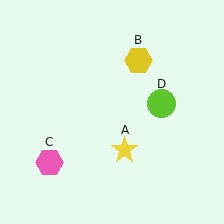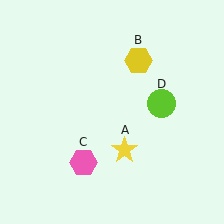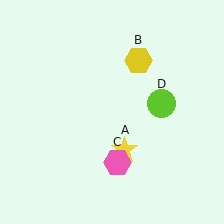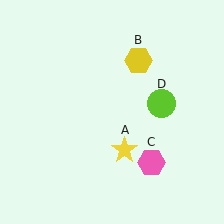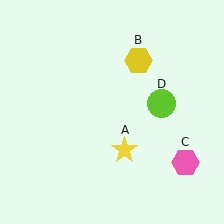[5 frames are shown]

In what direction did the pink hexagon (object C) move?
The pink hexagon (object C) moved right.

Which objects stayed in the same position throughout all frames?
Yellow star (object A) and yellow hexagon (object B) and lime circle (object D) remained stationary.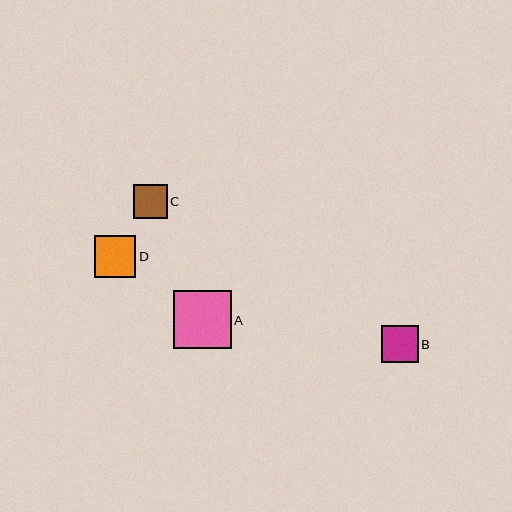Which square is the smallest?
Square C is the smallest with a size of approximately 34 pixels.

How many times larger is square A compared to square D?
Square A is approximately 1.4 times the size of square D.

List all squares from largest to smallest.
From largest to smallest: A, D, B, C.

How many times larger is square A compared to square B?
Square A is approximately 1.6 times the size of square B.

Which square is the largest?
Square A is the largest with a size of approximately 57 pixels.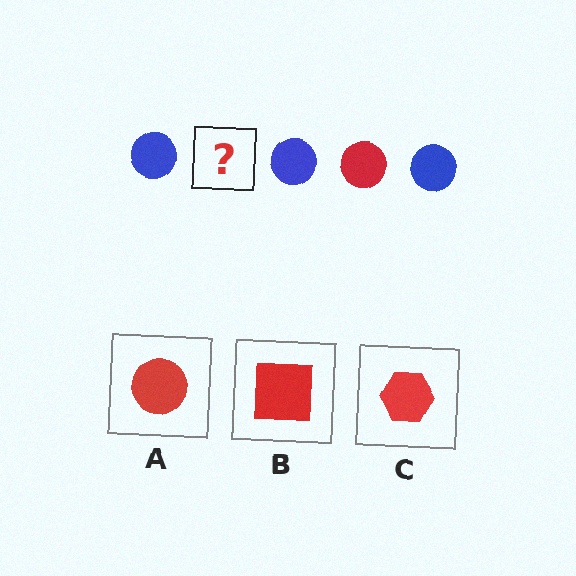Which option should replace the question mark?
Option A.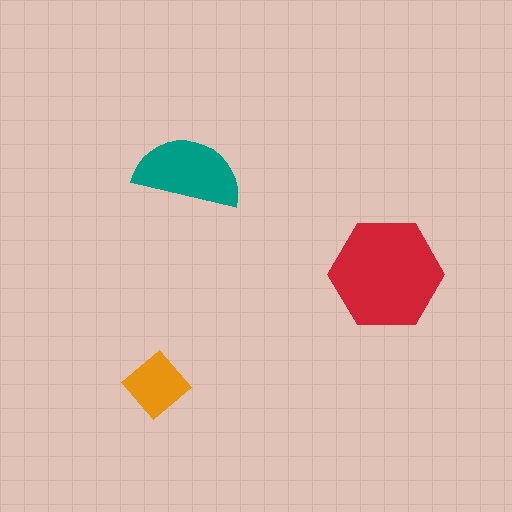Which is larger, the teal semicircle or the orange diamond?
The teal semicircle.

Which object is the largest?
The red hexagon.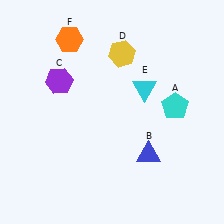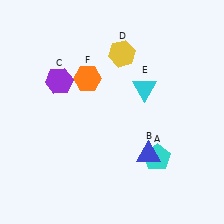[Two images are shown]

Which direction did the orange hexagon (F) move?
The orange hexagon (F) moved down.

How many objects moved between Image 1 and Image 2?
2 objects moved between the two images.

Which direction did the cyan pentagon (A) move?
The cyan pentagon (A) moved down.